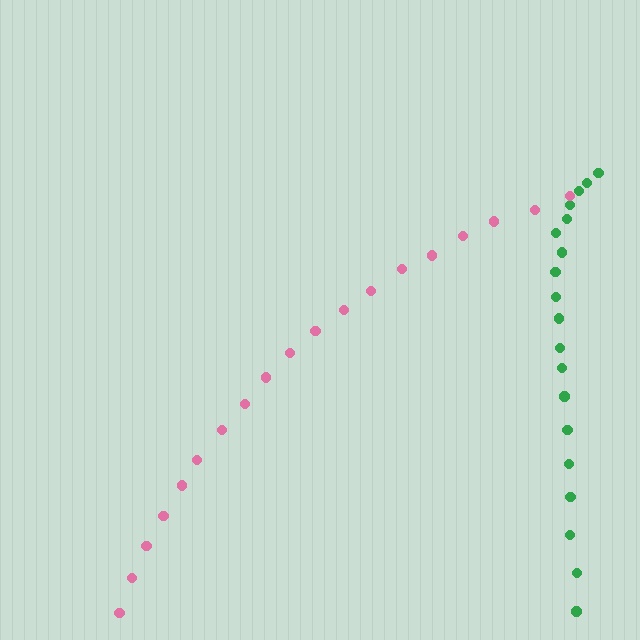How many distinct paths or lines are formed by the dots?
There are 2 distinct paths.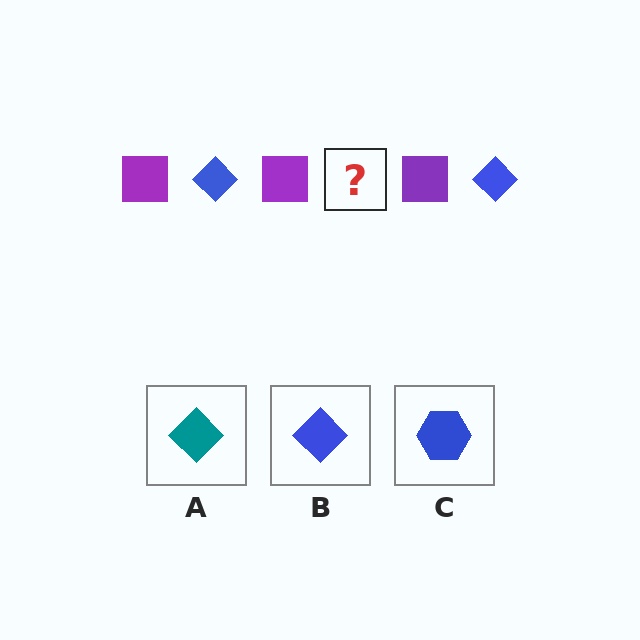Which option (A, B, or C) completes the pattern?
B.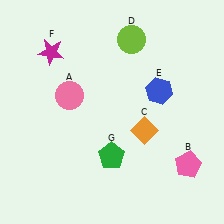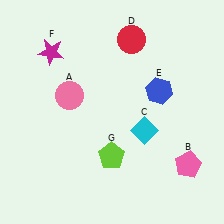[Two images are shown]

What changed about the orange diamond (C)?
In Image 1, C is orange. In Image 2, it changed to cyan.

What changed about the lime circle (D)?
In Image 1, D is lime. In Image 2, it changed to red.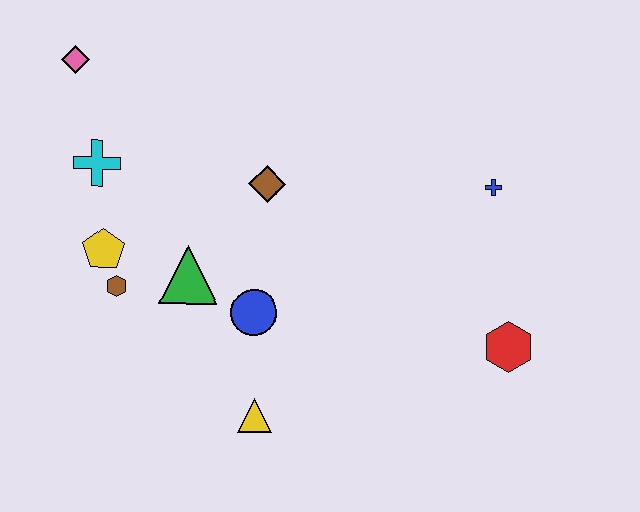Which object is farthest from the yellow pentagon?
The red hexagon is farthest from the yellow pentagon.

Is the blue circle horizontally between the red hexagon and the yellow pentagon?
Yes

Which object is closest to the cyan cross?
The yellow pentagon is closest to the cyan cross.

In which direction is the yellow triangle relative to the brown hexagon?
The yellow triangle is to the right of the brown hexagon.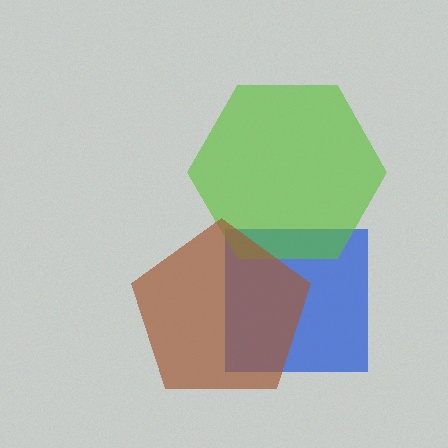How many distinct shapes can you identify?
There are 3 distinct shapes: a blue square, a lime hexagon, a brown pentagon.